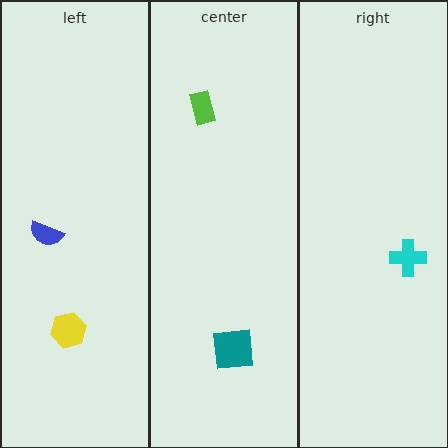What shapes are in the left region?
The blue semicircle, the yellow hexagon.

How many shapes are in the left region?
2.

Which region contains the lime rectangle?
The center region.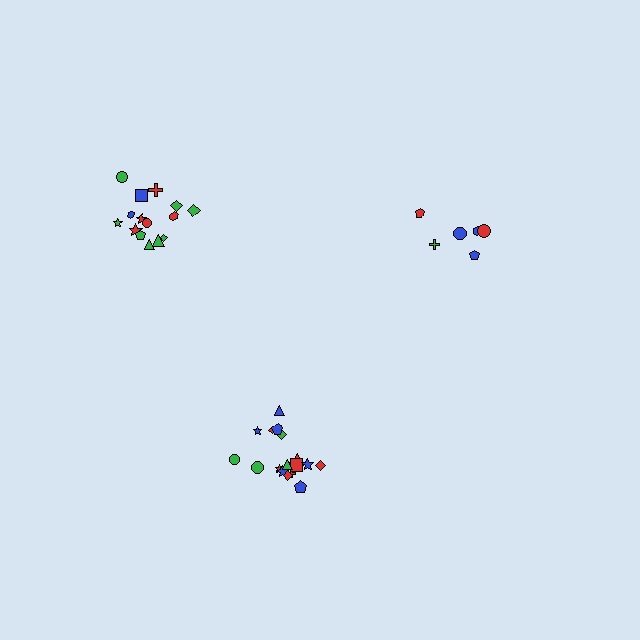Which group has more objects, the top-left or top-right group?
The top-left group.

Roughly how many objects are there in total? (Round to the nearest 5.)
Roughly 40 objects in total.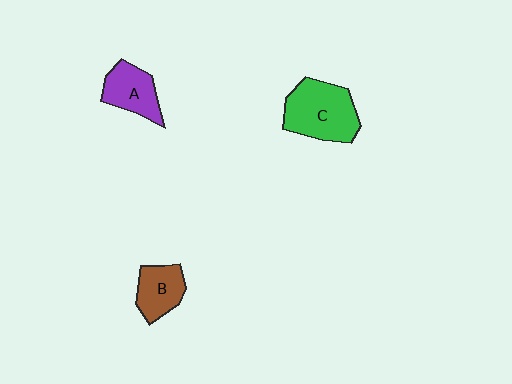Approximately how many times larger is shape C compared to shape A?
Approximately 1.6 times.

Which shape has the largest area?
Shape C (green).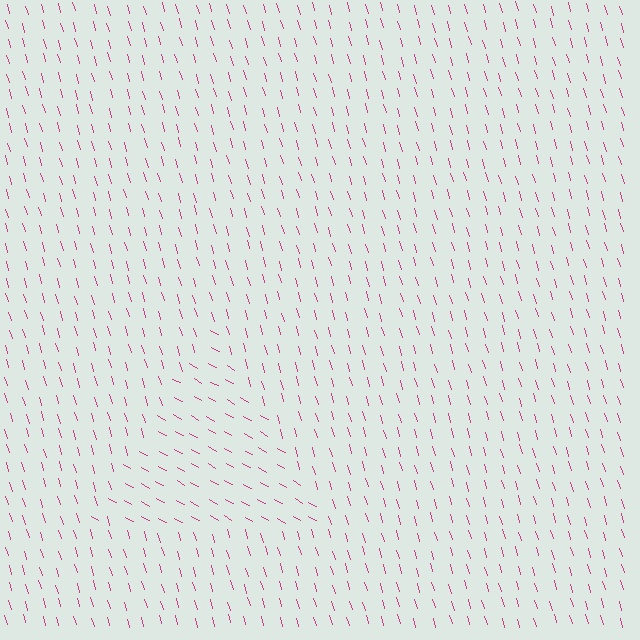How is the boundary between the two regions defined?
The boundary is defined purely by a change in line orientation (approximately 45 degrees difference). All lines are the same color and thickness.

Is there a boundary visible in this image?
Yes, there is a texture boundary formed by a change in line orientation.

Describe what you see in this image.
The image is filled with small magenta line segments. A triangle region in the image has lines oriented differently from the surrounding lines, creating a visible texture boundary.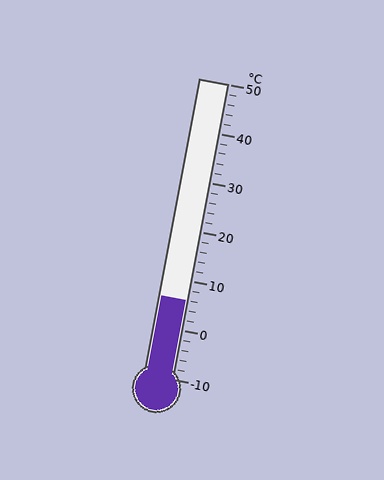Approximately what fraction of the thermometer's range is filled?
The thermometer is filled to approximately 25% of its range.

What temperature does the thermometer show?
The thermometer shows approximately 6°C.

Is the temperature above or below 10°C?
The temperature is below 10°C.